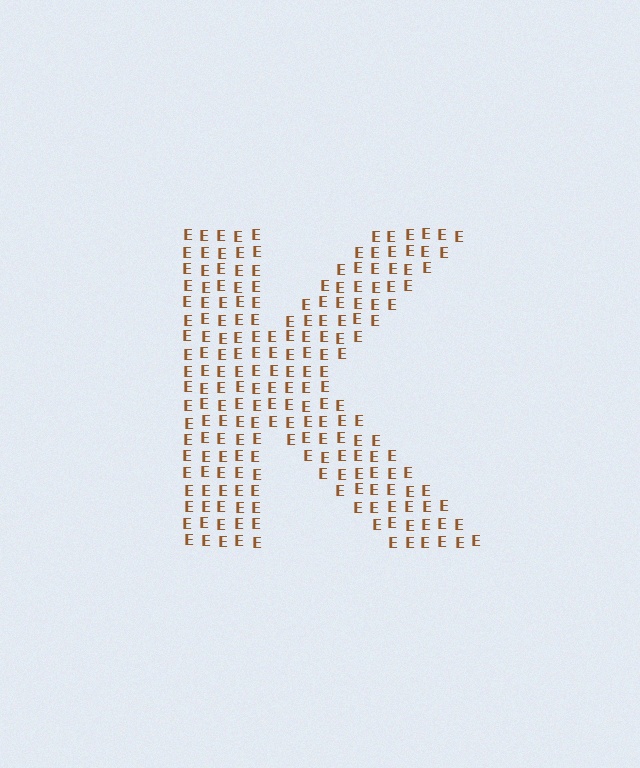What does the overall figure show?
The overall figure shows the letter K.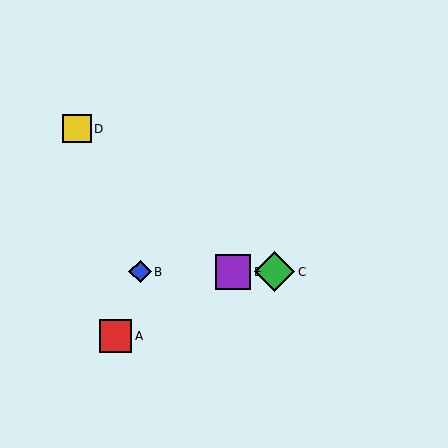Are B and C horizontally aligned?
Yes, both are at y≈272.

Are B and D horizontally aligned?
No, B is at y≈272 and D is at y≈129.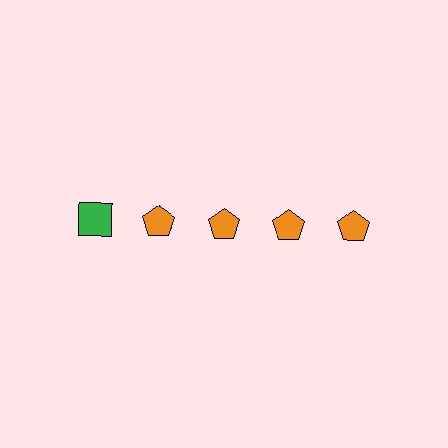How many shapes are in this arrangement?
There are 5 shapes arranged in a grid pattern.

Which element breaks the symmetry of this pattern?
The green square in the top row, leftmost column breaks the symmetry. All other shapes are orange pentagons.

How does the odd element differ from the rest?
It differs in both color (green instead of orange) and shape (square instead of pentagon).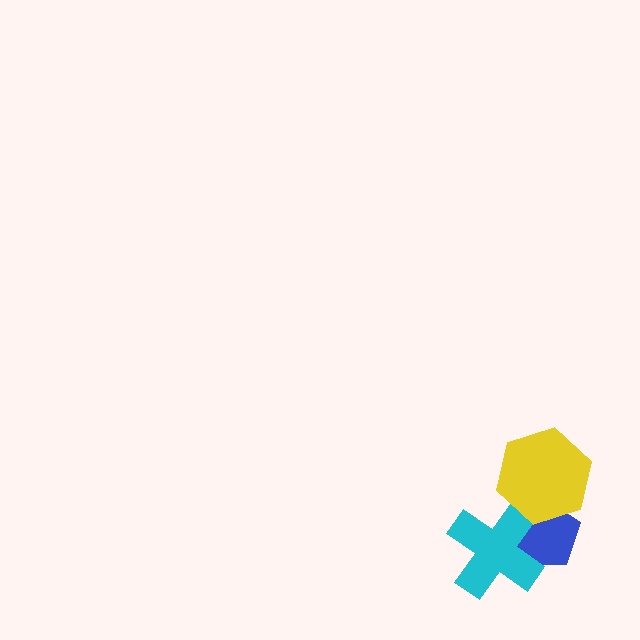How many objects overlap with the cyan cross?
2 objects overlap with the cyan cross.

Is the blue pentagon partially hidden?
Yes, it is partially covered by another shape.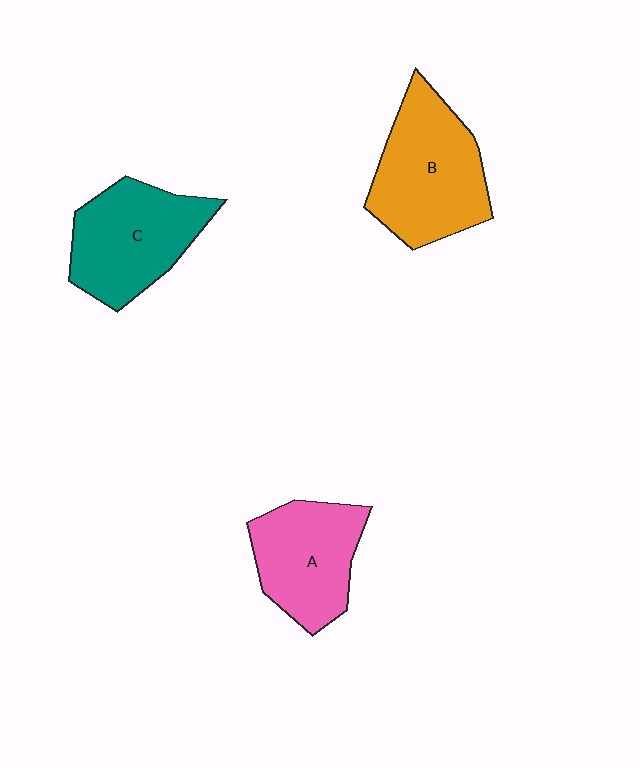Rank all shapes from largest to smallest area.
From largest to smallest: B (orange), C (teal), A (pink).